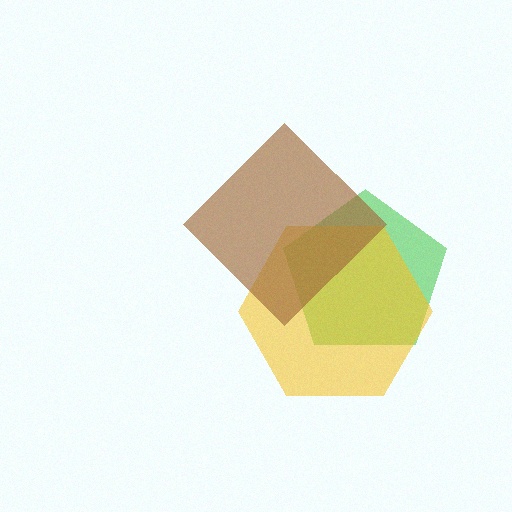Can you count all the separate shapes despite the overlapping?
Yes, there are 3 separate shapes.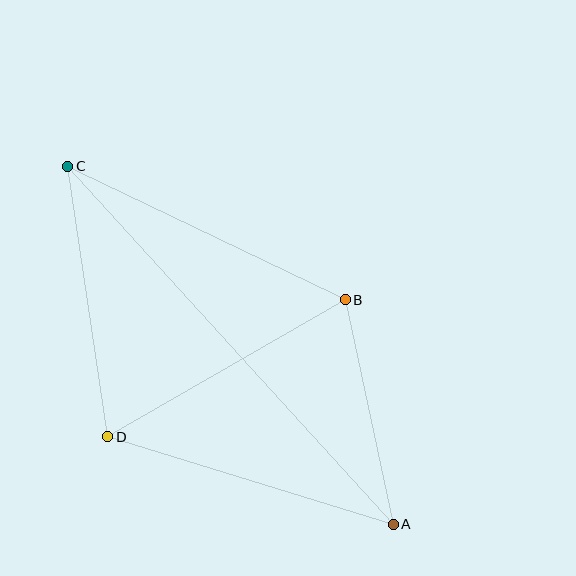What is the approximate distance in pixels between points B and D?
The distance between B and D is approximately 274 pixels.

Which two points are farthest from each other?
Points A and C are farthest from each other.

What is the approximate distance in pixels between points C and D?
The distance between C and D is approximately 274 pixels.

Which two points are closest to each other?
Points A and B are closest to each other.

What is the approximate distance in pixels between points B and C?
The distance between B and C is approximately 308 pixels.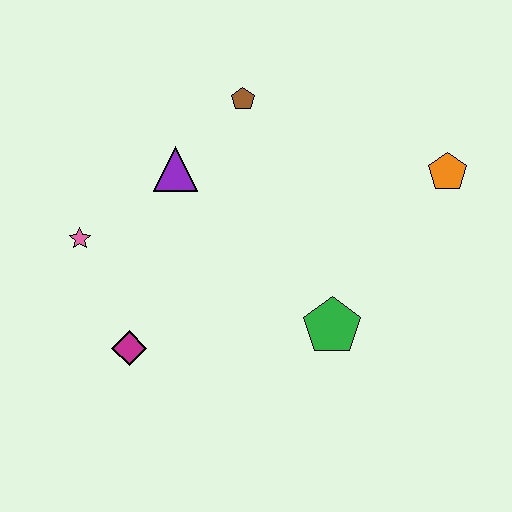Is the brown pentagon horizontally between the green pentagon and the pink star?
Yes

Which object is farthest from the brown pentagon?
The magenta diamond is farthest from the brown pentagon.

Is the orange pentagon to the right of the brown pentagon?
Yes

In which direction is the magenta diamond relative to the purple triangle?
The magenta diamond is below the purple triangle.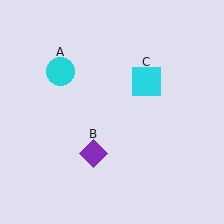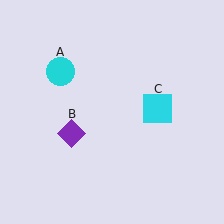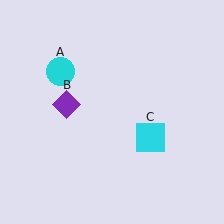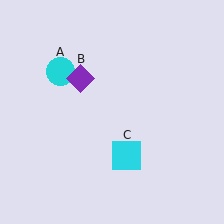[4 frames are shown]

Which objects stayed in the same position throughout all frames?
Cyan circle (object A) remained stationary.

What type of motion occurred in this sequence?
The purple diamond (object B), cyan square (object C) rotated clockwise around the center of the scene.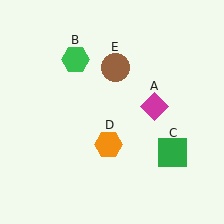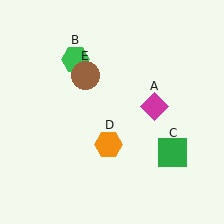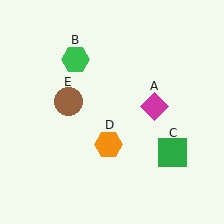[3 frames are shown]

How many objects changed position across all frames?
1 object changed position: brown circle (object E).